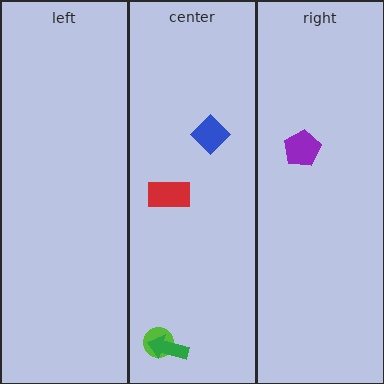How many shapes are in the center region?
4.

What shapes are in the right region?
The purple pentagon.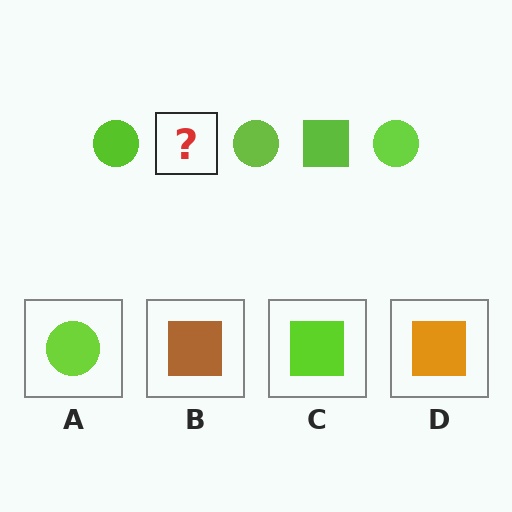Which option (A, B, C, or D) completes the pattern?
C.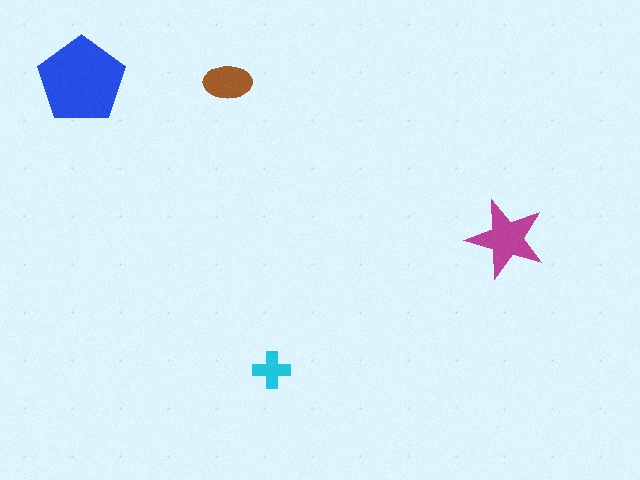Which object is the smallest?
The cyan cross.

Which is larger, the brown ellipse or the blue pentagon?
The blue pentagon.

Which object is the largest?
The blue pentagon.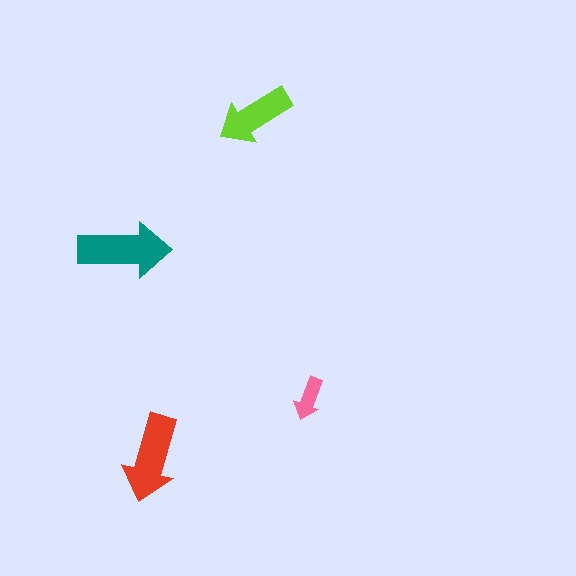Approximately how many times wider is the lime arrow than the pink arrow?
About 2 times wider.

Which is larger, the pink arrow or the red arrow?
The red one.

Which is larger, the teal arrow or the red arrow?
The teal one.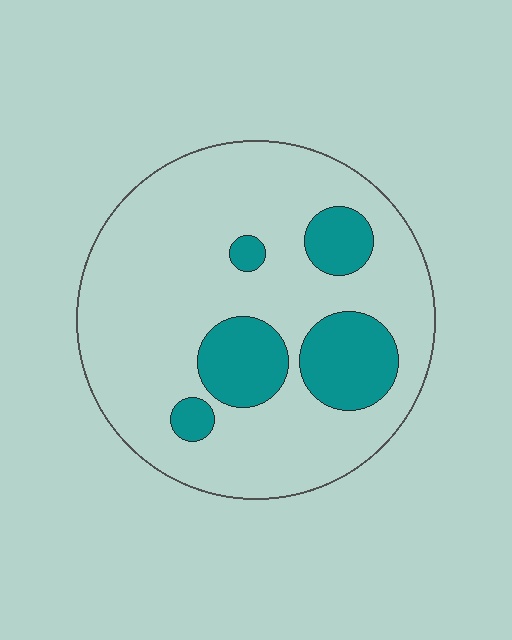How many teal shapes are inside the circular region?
5.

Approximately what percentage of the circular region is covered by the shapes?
Approximately 20%.